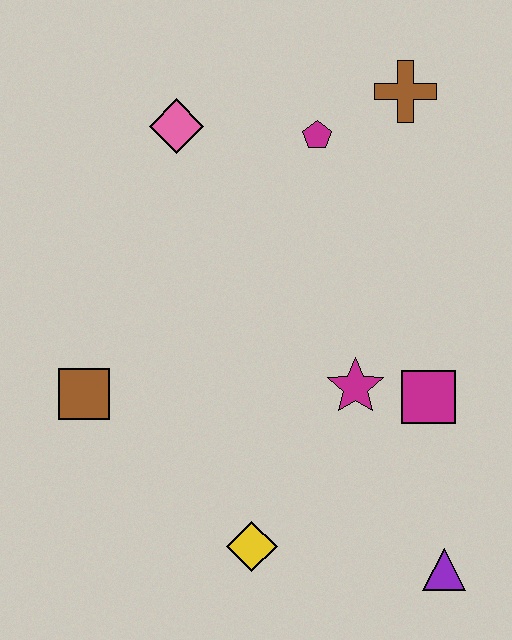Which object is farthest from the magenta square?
The pink diamond is farthest from the magenta square.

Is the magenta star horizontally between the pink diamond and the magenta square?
Yes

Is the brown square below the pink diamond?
Yes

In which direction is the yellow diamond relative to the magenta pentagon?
The yellow diamond is below the magenta pentagon.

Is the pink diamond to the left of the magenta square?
Yes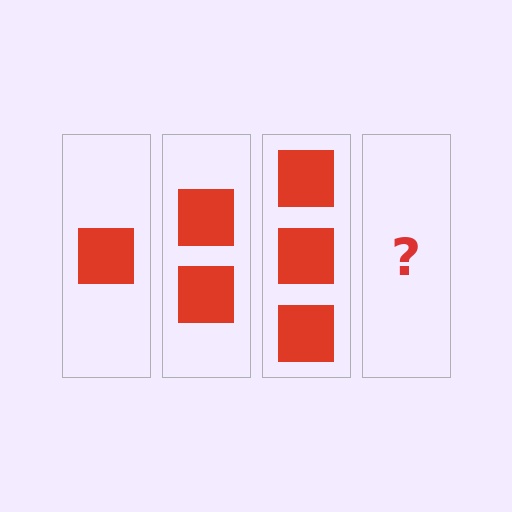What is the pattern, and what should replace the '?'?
The pattern is that each step adds one more square. The '?' should be 4 squares.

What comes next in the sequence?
The next element should be 4 squares.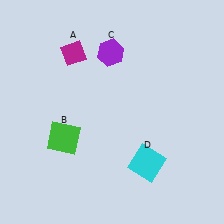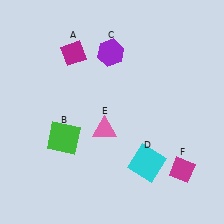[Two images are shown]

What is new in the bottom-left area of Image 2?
A pink triangle (E) was added in the bottom-left area of Image 2.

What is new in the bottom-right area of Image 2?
A magenta diamond (F) was added in the bottom-right area of Image 2.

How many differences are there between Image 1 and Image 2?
There are 2 differences between the two images.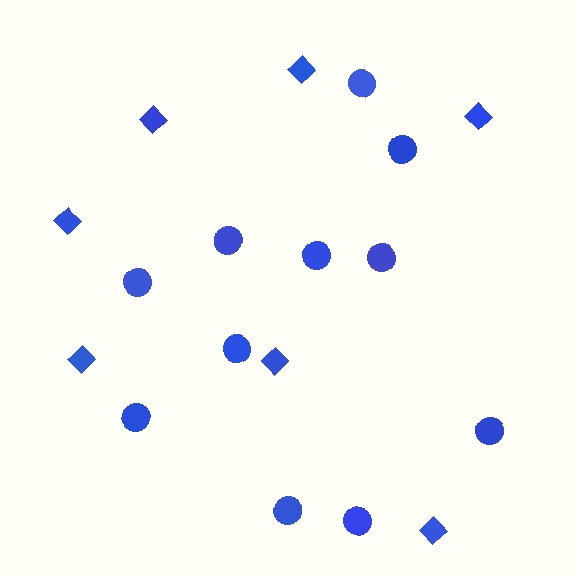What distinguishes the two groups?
There are 2 groups: one group of diamonds (7) and one group of circles (11).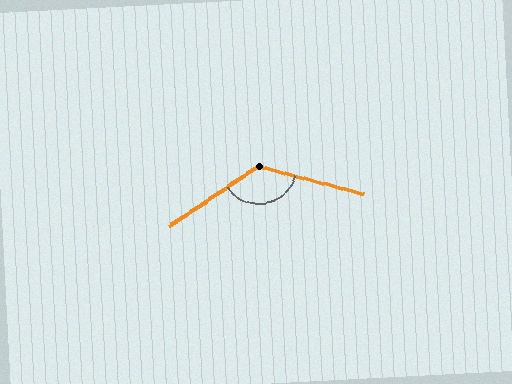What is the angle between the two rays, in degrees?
Approximately 131 degrees.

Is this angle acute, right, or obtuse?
It is obtuse.